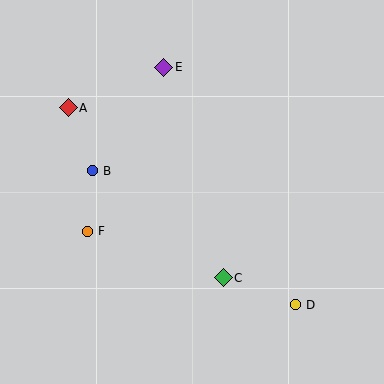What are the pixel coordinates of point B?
Point B is at (92, 171).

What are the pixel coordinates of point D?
Point D is at (295, 305).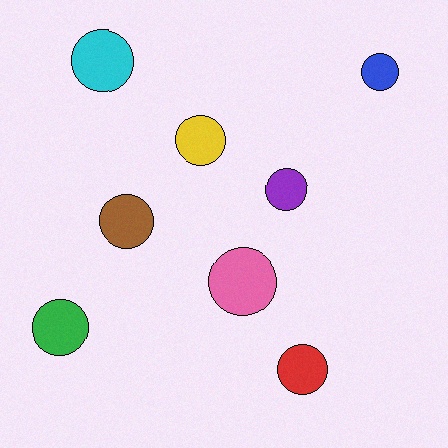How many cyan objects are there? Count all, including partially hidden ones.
There is 1 cyan object.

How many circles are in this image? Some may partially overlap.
There are 8 circles.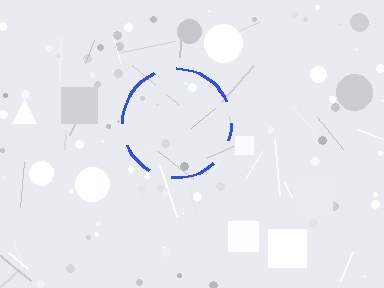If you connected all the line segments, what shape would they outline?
They would outline a circle.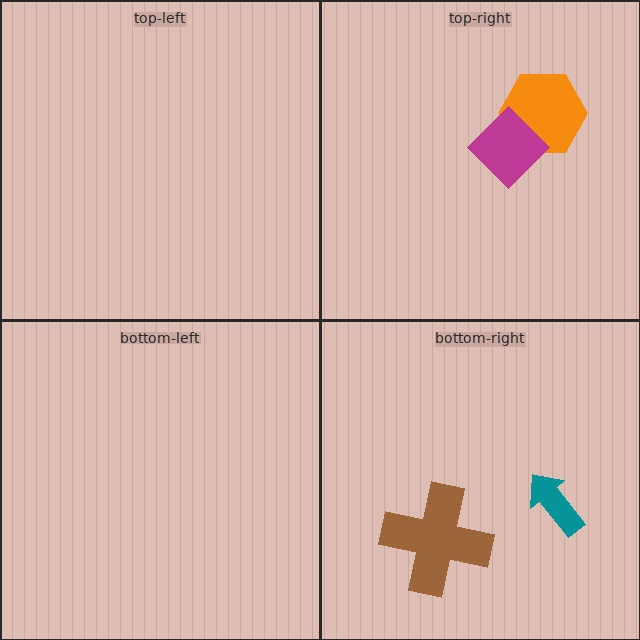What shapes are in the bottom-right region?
The brown cross, the teal arrow.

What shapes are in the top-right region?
The orange hexagon, the magenta diamond.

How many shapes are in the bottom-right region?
2.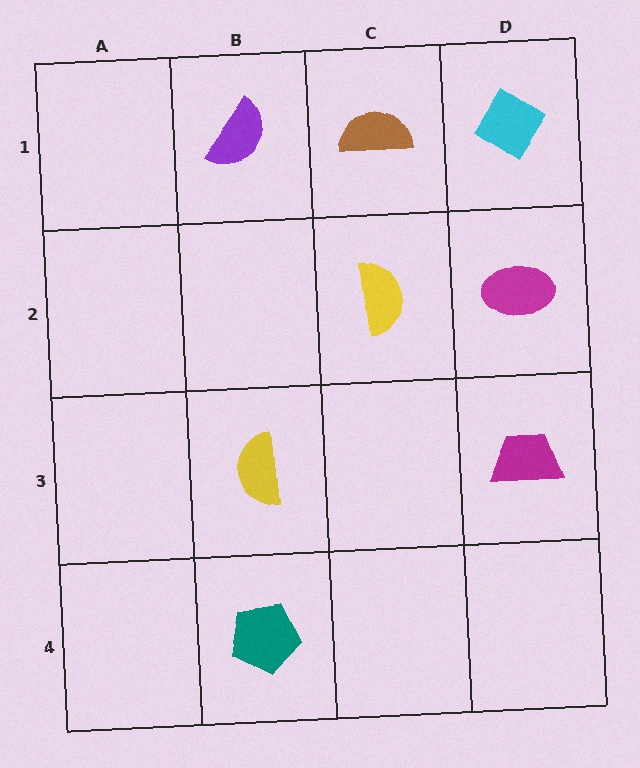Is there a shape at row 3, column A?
No, that cell is empty.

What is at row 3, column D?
A magenta trapezoid.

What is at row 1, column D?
A cyan diamond.